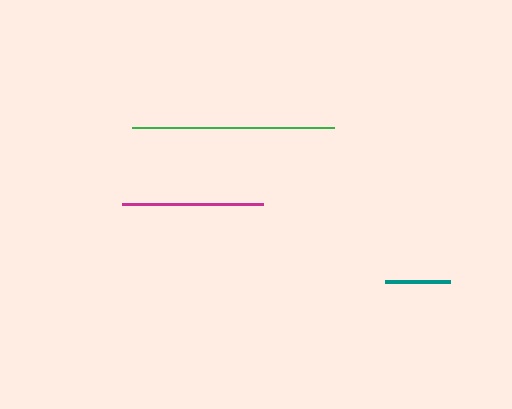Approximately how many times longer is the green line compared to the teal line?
The green line is approximately 3.1 times the length of the teal line.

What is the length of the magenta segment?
The magenta segment is approximately 140 pixels long.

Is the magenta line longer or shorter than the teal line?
The magenta line is longer than the teal line.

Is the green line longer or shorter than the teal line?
The green line is longer than the teal line.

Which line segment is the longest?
The green line is the longest at approximately 202 pixels.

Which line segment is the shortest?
The teal line is the shortest at approximately 64 pixels.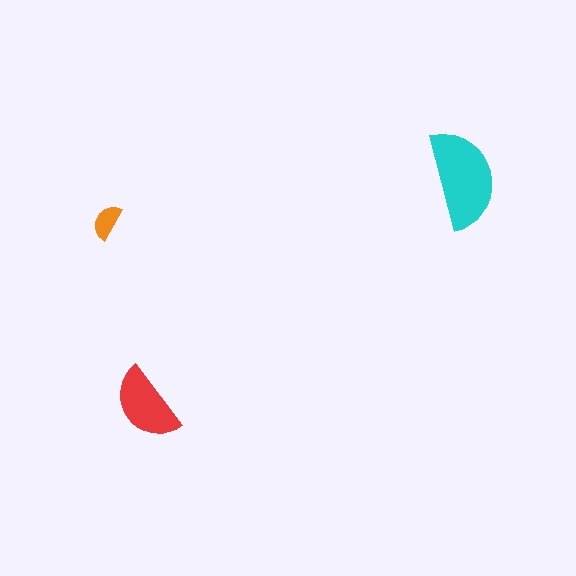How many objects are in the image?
There are 3 objects in the image.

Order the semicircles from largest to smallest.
the cyan one, the red one, the orange one.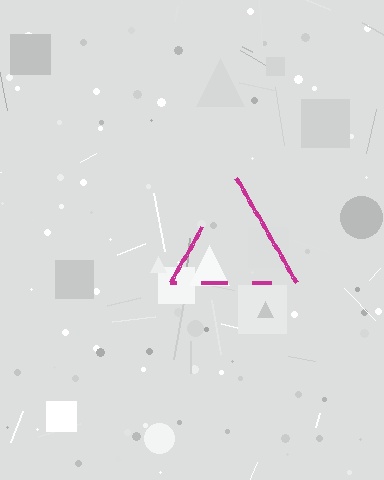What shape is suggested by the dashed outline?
The dashed outline suggests a triangle.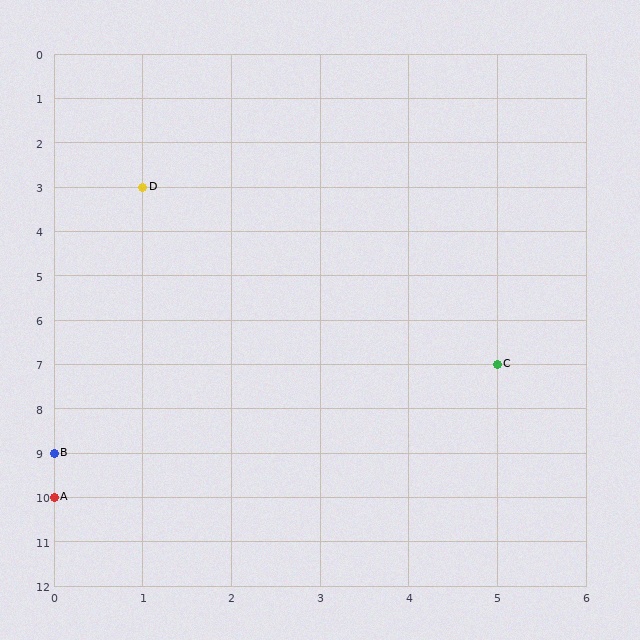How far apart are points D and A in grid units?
Points D and A are 1 column and 7 rows apart (about 7.1 grid units diagonally).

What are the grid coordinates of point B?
Point B is at grid coordinates (0, 9).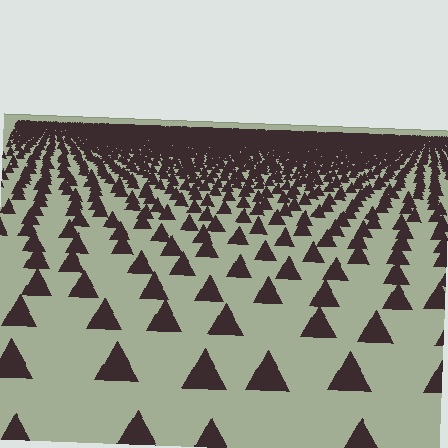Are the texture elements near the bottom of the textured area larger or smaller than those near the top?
Larger. Near the bottom, elements are closer to the viewer and appear at a bigger on-screen size.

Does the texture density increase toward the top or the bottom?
Density increases toward the top.